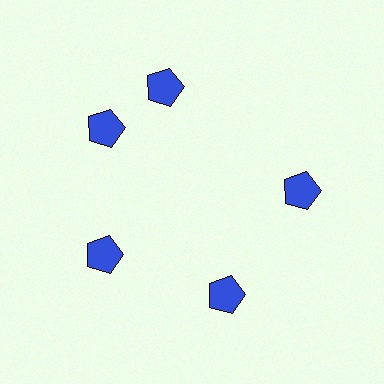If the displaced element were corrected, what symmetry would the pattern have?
It would have 5-fold rotational symmetry — the pattern would map onto itself every 72 degrees.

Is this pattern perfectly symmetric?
No. The 5 blue pentagons are arranged in a ring, but one element near the 1 o'clock position is rotated out of alignment along the ring, breaking the 5-fold rotational symmetry.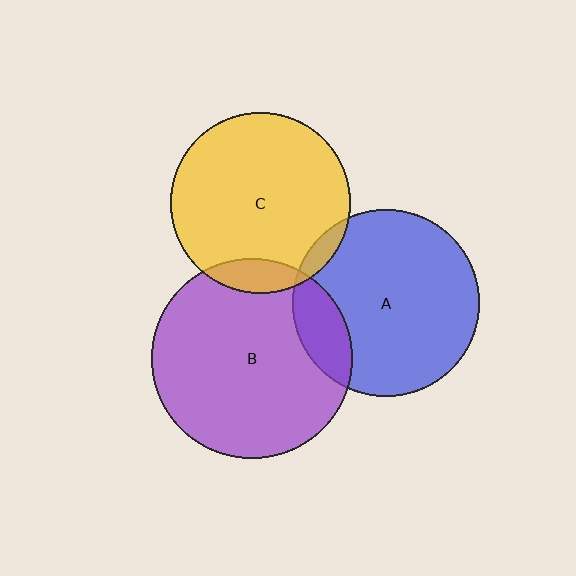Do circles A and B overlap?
Yes.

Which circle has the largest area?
Circle B (purple).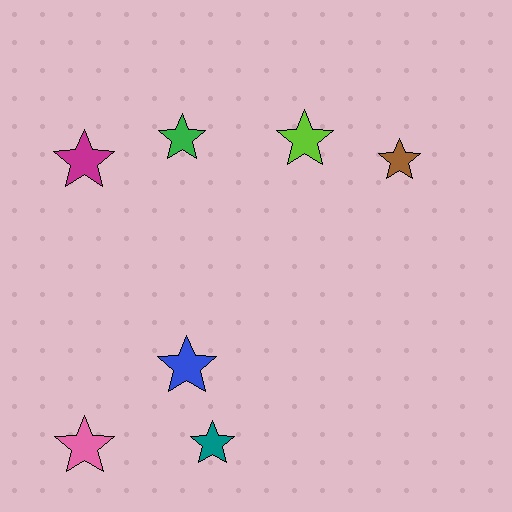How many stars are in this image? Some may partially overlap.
There are 7 stars.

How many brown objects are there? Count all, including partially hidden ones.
There is 1 brown object.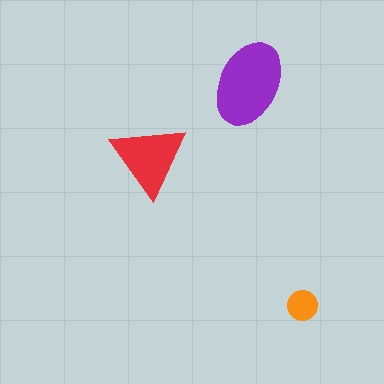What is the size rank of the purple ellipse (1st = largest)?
1st.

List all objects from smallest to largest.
The orange circle, the red triangle, the purple ellipse.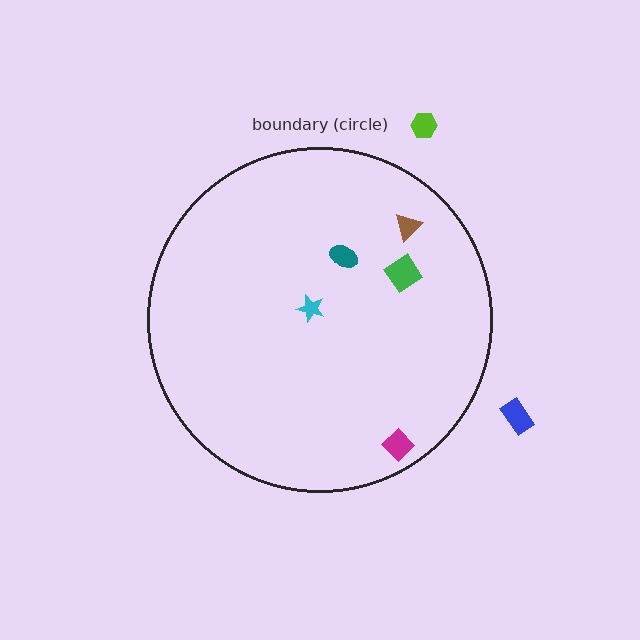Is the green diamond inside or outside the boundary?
Inside.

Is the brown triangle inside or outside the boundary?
Inside.